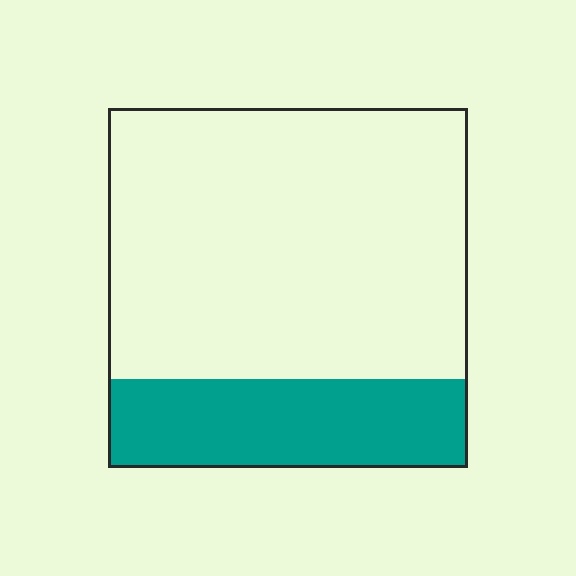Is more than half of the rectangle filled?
No.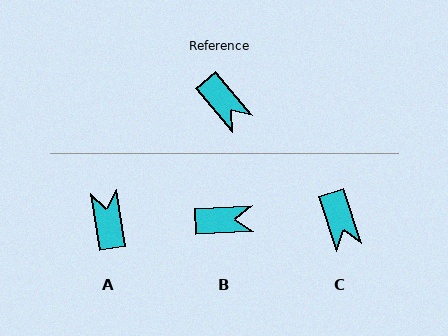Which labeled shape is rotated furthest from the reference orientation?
A, about 149 degrees away.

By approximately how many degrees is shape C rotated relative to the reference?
Approximately 22 degrees clockwise.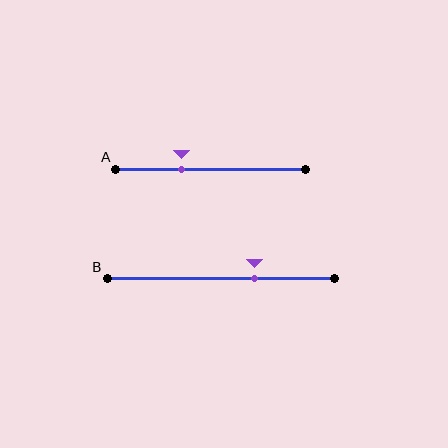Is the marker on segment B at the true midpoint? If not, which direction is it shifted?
No, the marker on segment B is shifted to the right by about 15% of the segment length.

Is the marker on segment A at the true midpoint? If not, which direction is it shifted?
No, the marker on segment A is shifted to the left by about 15% of the segment length.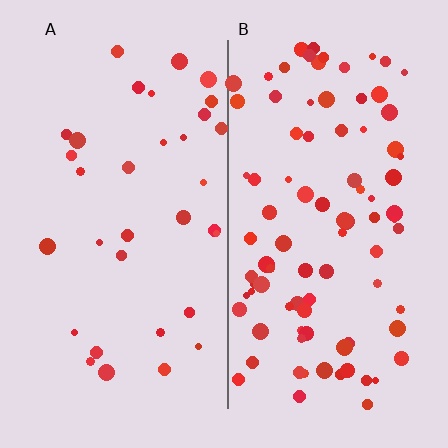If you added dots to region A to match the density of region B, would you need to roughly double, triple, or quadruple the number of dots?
Approximately triple.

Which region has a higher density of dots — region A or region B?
B (the right).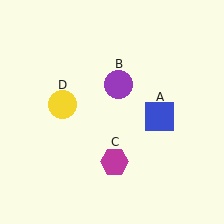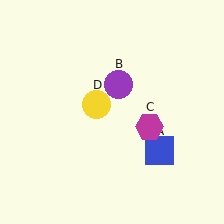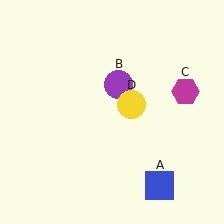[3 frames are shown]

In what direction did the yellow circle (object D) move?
The yellow circle (object D) moved right.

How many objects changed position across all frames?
3 objects changed position: blue square (object A), magenta hexagon (object C), yellow circle (object D).